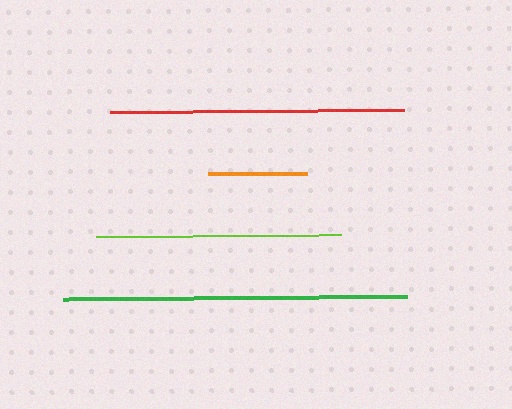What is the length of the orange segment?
The orange segment is approximately 99 pixels long.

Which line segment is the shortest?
The orange line is the shortest at approximately 99 pixels.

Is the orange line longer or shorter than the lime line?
The lime line is longer than the orange line.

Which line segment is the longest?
The green line is the longest at approximately 344 pixels.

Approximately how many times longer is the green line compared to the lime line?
The green line is approximately 1.4 times the length of the lime line.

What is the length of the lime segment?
The lime segment is approximately 246 pixels long.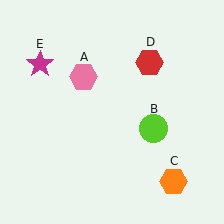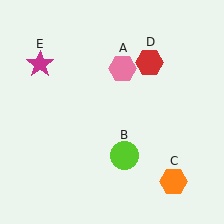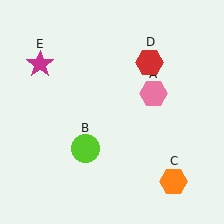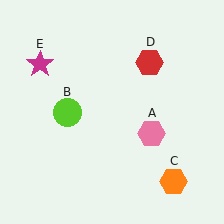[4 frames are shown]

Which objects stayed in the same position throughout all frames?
Orange hexagon (object C) and red hexagon (object D) and magenta star (object E) remained stationary.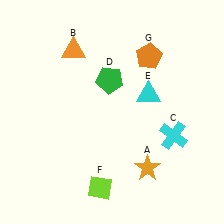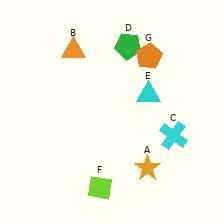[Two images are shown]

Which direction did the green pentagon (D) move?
The green pentagon (D) moved up.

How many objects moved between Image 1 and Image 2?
1 object moved between the two images.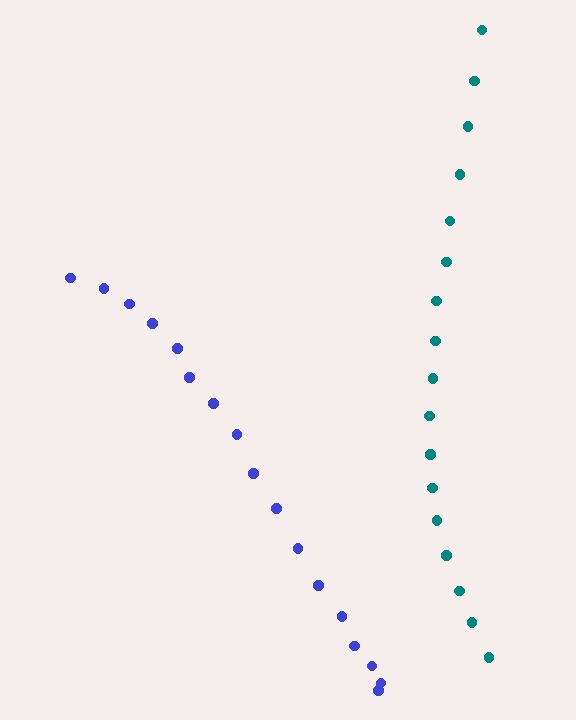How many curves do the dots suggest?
There are 2 distinct paths.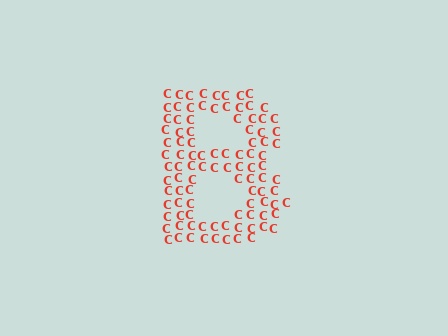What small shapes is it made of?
It is made of small letter C's.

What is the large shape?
The large shape is the letter B.